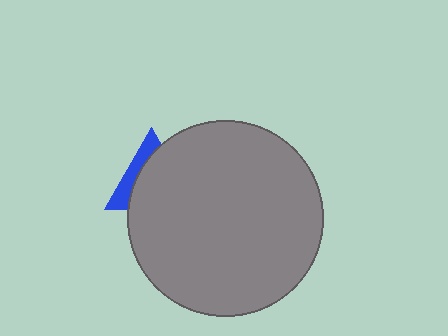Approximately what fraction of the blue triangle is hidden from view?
Roughly 69% of the blue triangle is hidden behind the gray circle.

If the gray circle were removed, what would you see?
You would see the complete blue triangle.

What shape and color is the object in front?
The object in front is a gray circle.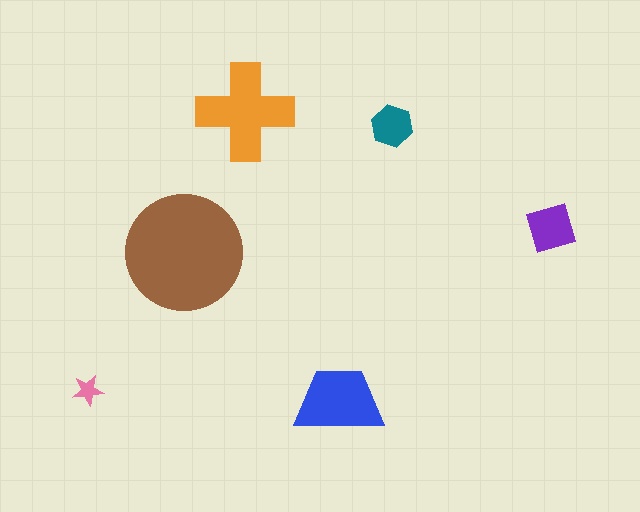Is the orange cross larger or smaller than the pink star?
Larger.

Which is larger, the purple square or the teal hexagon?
The purple square.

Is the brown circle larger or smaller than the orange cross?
Larger.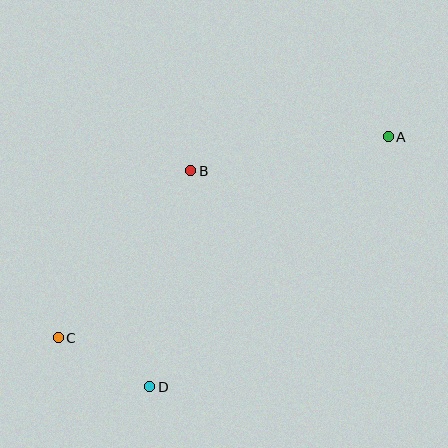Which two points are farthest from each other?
Points A and C are farthest from each other.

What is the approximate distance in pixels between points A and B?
The distance between A and B is approximately 200 pixels.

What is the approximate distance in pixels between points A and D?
The distance between A and D is approximately 345 pixels.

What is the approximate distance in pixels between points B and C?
The distance between B and C is approximately 213 pixels.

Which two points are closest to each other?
Points C and D are closest to each other.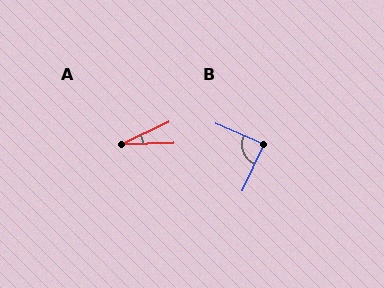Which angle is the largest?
B, at approximately 89 degrees.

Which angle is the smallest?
A, at approximately 24 degrees.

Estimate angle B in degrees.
Approximately 89 degrees.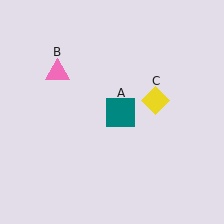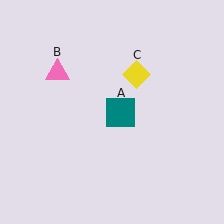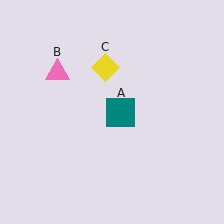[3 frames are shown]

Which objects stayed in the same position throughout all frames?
Teal square (object A) and pink triangle (object B) remained stationary.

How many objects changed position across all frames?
1 object changed position: yellow diamond (object C).